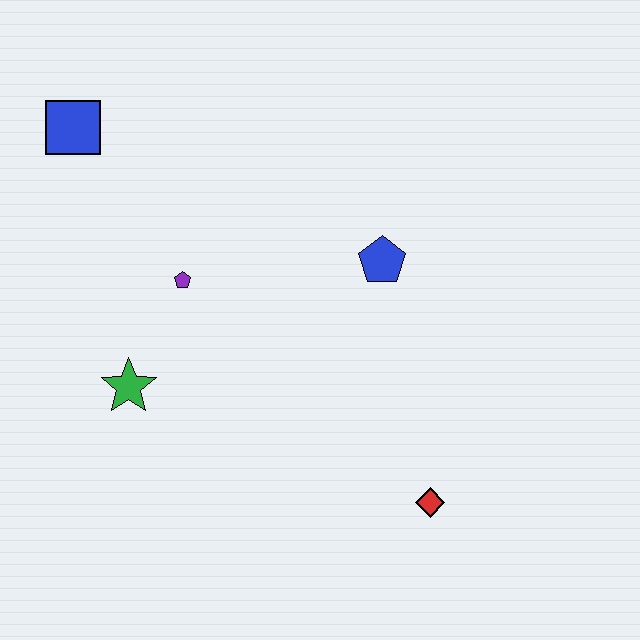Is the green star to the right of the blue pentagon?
No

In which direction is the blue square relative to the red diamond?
The blue square is above the red diamond.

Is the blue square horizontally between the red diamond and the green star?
No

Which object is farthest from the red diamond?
The blue square is farthest from the red diamond.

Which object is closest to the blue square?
The purple pentagon is closest to the blue square.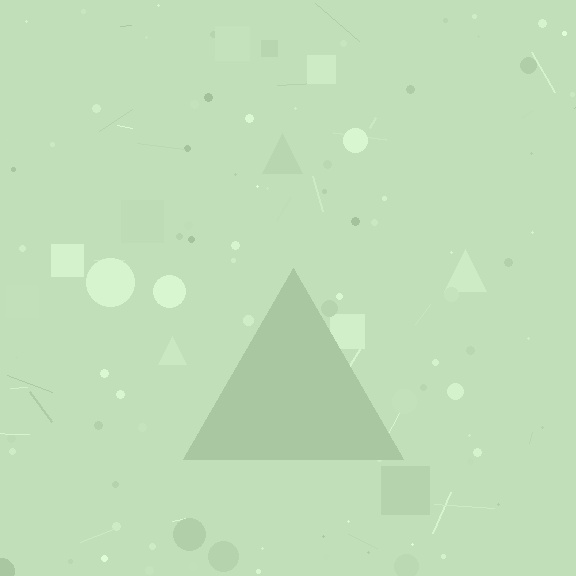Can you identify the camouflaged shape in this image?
The camouflaged shape is a triangle.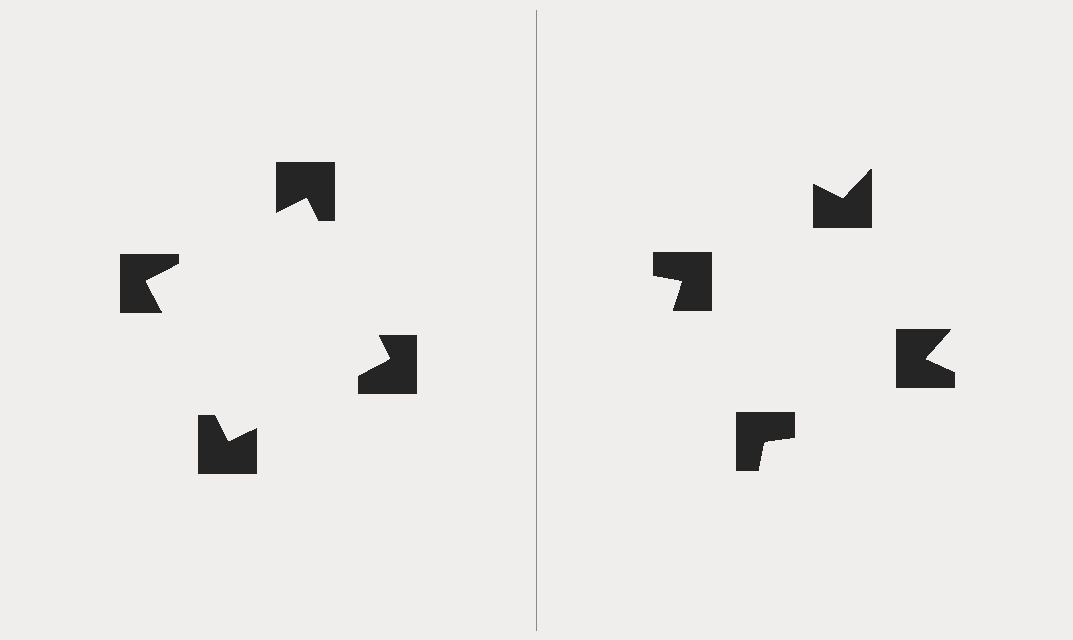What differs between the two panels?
The notched squares are positioned identically on both sides; only the wedge orientations differ. On the left they align to a square; on the right they are misaligned.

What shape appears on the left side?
An illusory square.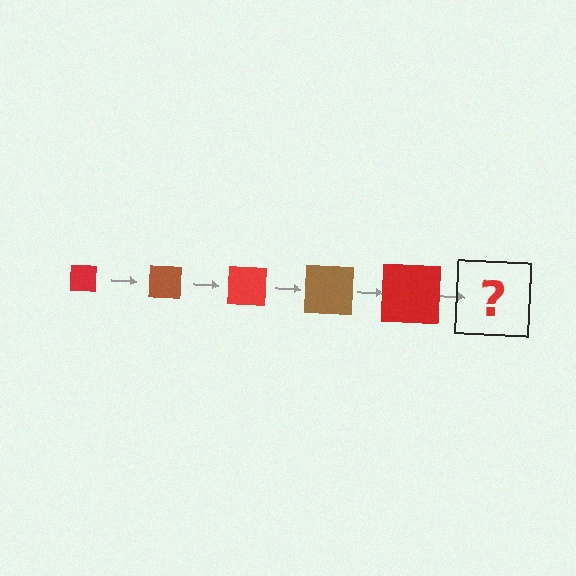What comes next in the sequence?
The next element should be a brown square, larger than the previous one.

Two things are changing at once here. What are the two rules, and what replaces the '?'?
The two rules are that the square grows larger each step and the color cycles through red and brown. The '?' should be a brown square, larger than the previous one.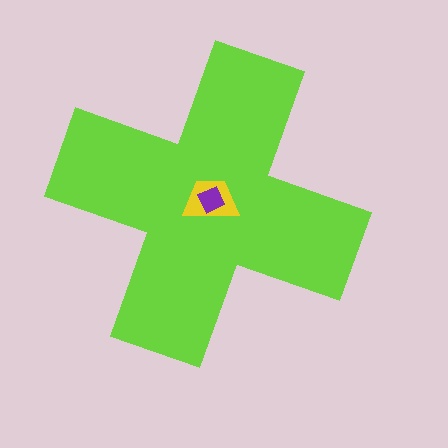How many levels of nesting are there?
3.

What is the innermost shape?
The purple diamond.